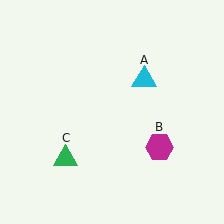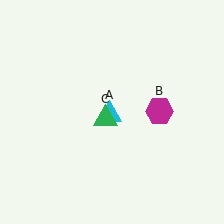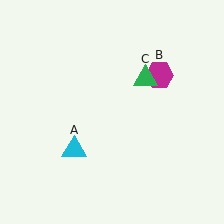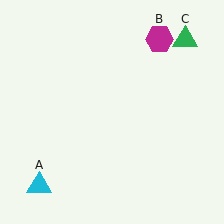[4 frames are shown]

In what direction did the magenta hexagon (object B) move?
The magenta hexagon (object B) moved up.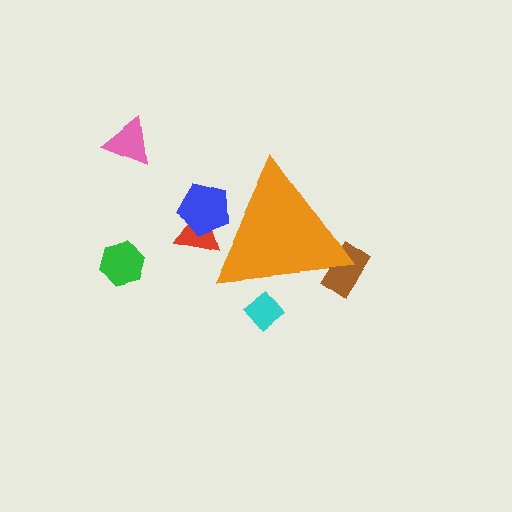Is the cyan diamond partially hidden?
Yes, the cyan diamond is partially hidden behind the orange triangle.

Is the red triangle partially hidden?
Yes, the red triangle is partially hidden behind the orange triangle.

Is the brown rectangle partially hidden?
Yes, the brown rectangle is partially hidden behind the orange triangle.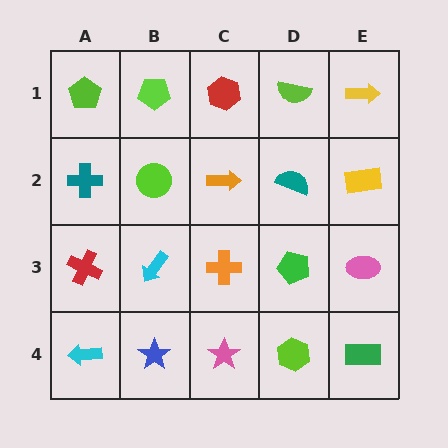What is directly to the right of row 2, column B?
An orange arrow.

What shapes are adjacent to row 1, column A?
A teal cross (row 2, column A), a lime pentagon (row 1, column B).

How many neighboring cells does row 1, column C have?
3.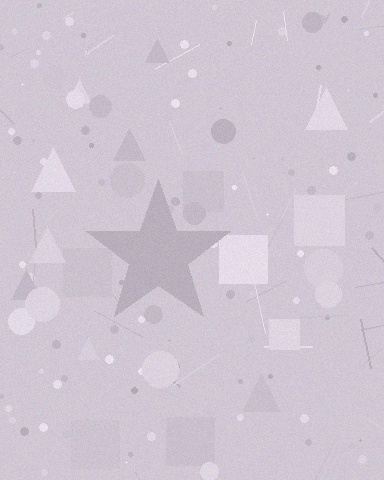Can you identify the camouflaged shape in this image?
The camouflaged shape is a star.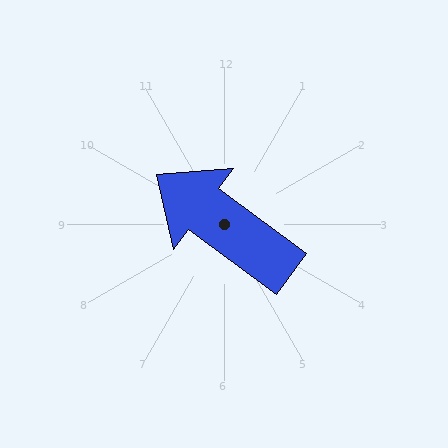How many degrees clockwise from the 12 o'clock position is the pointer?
Approximately 306 degrees.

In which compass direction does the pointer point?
Northwest.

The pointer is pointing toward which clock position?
Roughly 10 o'clock.